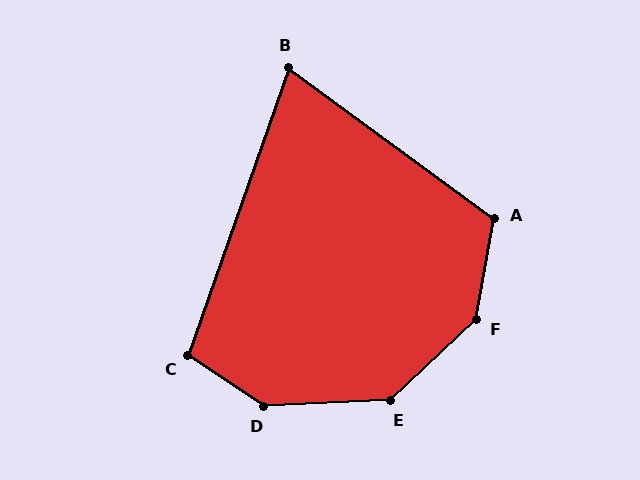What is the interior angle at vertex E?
Approximately 139 degrees (obtuse).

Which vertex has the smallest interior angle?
B, at approximately 73 degrees.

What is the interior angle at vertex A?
Approximately 116 degrees (obtuse).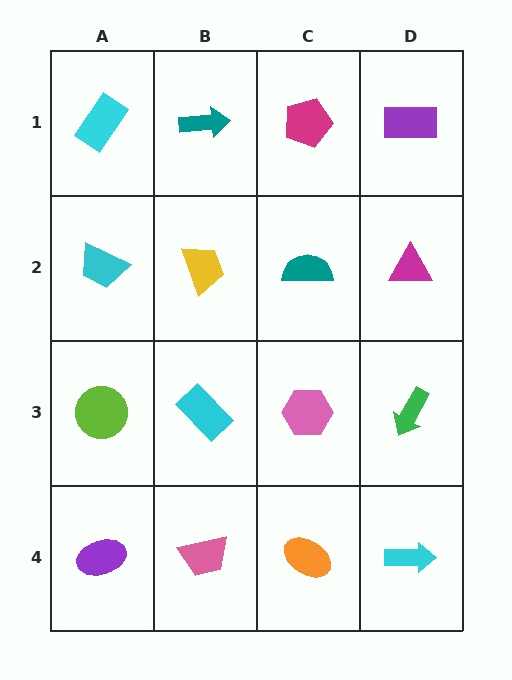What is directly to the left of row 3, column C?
A cyan rectangle.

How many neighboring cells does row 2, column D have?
3.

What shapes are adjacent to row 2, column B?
A teal arrow (row 1, column B), a cyan rectangle (row 3, column B), a cyan trapezoid (row 2, column A), a teal semicircle (row 2, column C).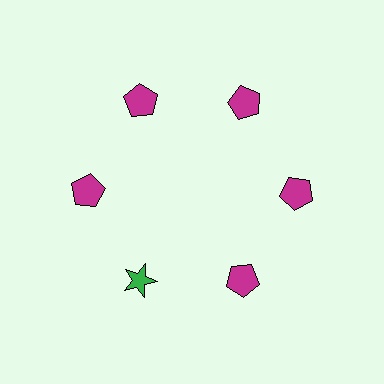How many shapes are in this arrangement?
There are 6 shapes arranged in a ring pattern.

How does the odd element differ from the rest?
It differs in both color (green instead of magenta) and shape (star instead of pentagon).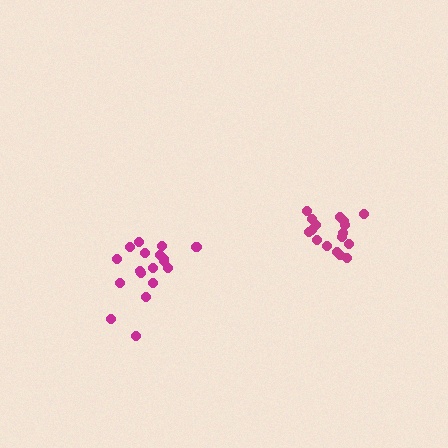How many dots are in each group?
Group 1: 18 dots, Group 2: 17 dots (35 total).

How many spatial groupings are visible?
There are 2 spatial groupings.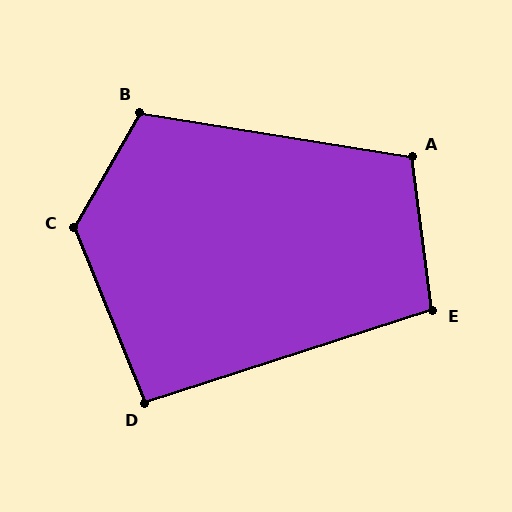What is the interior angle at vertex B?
Approximately 111 degrees (obtuse).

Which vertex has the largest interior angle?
C, at approximately 128 degrees.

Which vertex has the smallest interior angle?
D, at approximately 94 degrees.